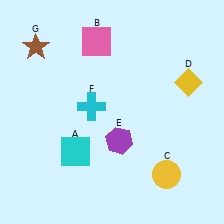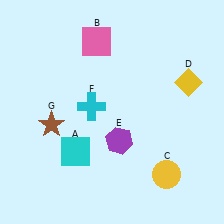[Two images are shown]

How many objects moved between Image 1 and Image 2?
1 object moved between the two images.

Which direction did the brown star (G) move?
The brown star (G) moved down.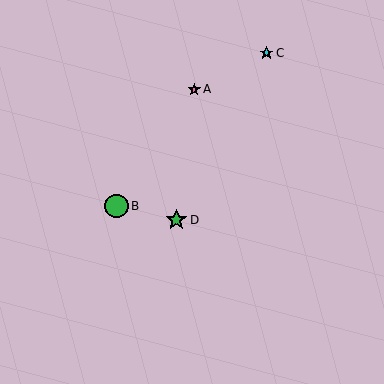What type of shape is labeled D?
Shape D is a green star.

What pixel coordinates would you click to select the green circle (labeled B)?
Click at (117, 206) to select the green circle B.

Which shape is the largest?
The green circle (labeled B) is the largest.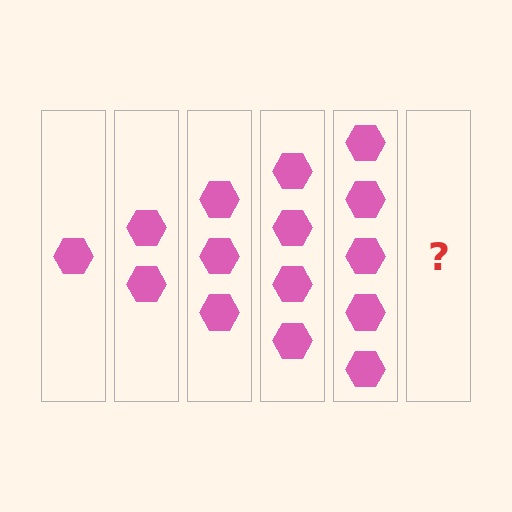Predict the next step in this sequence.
The next step is 6 hexagons.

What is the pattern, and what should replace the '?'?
The pattern is that each step adds one more hexagon. The '?' should be 6 hexagons.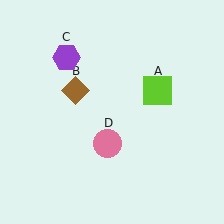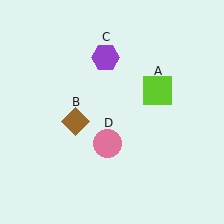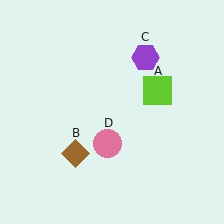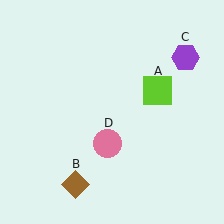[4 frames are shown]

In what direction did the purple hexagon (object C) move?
The purple hexagon (object C) moved right.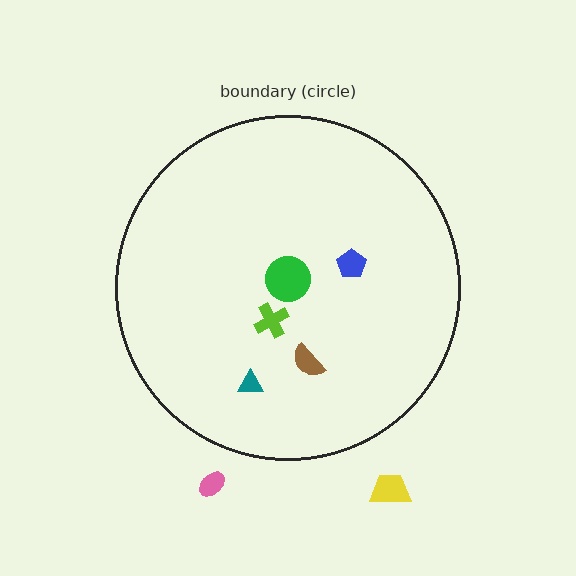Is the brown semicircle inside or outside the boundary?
Inside.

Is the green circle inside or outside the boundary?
Inside.